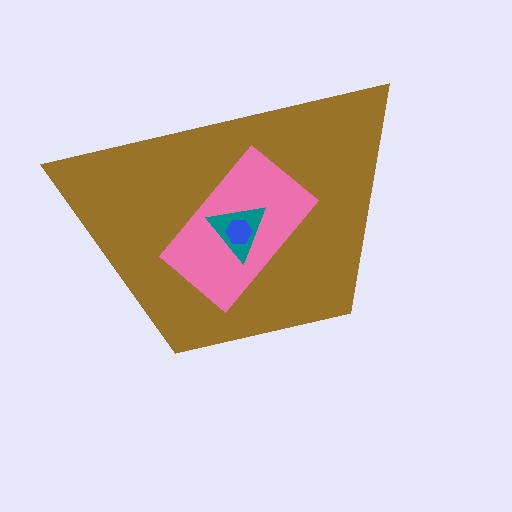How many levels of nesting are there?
4.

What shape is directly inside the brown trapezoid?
The pink rectangle.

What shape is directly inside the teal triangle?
The blue hexagon.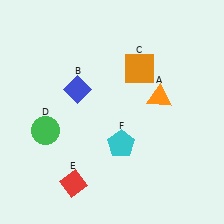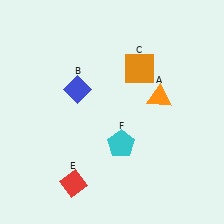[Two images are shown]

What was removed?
The green circle (D) was removed in Image 2.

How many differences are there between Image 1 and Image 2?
There is 1 difference between the two images.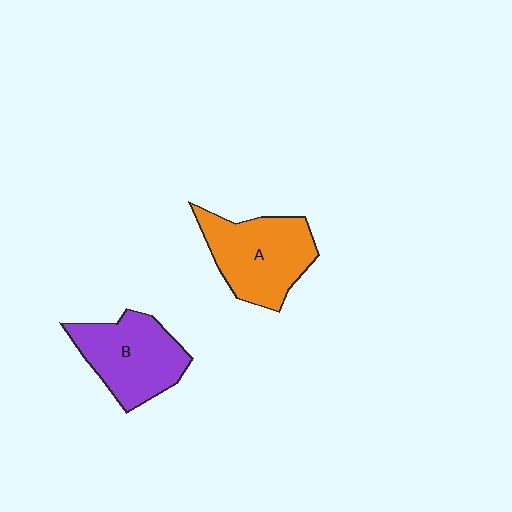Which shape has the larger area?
Shape A (orange).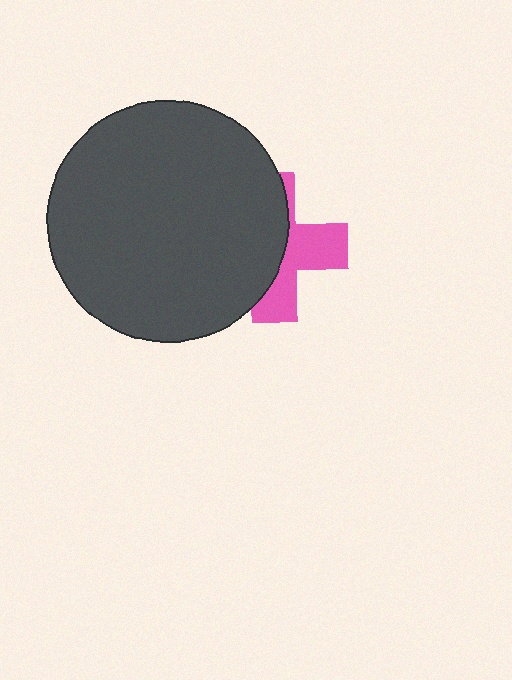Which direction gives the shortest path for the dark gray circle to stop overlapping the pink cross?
Moving left gives the shortest separation.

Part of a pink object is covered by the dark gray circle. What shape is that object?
It is a cross.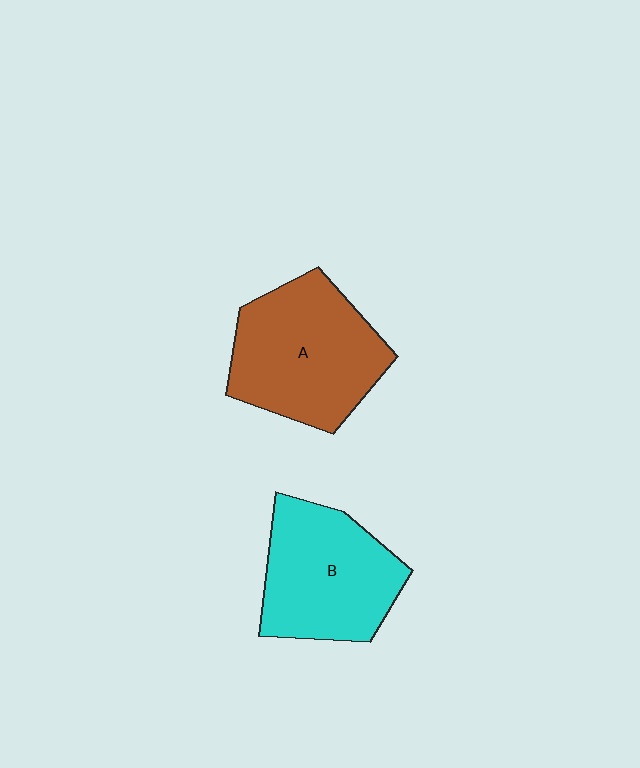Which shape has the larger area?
Shape A (brown).